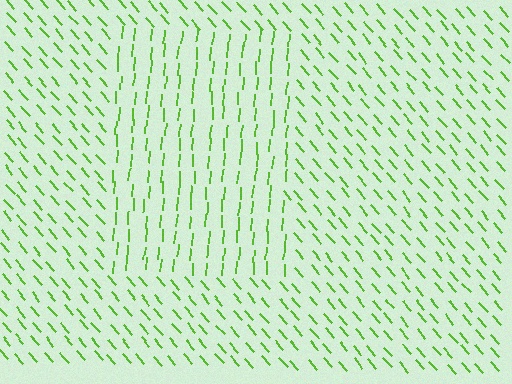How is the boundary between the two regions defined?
The boundary is defined purely by a change in line orientation (approximately 45 degrees difference). All lines are the same color and thickness.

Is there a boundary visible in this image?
Yes, there is a texture boundary formed by a change in line orientation.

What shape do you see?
I see a rectangle.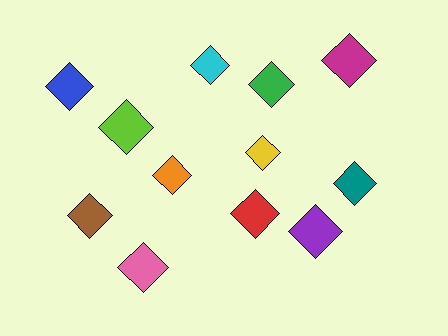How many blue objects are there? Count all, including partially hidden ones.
There is 1 blue object.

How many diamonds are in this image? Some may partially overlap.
There are 12 diamonds.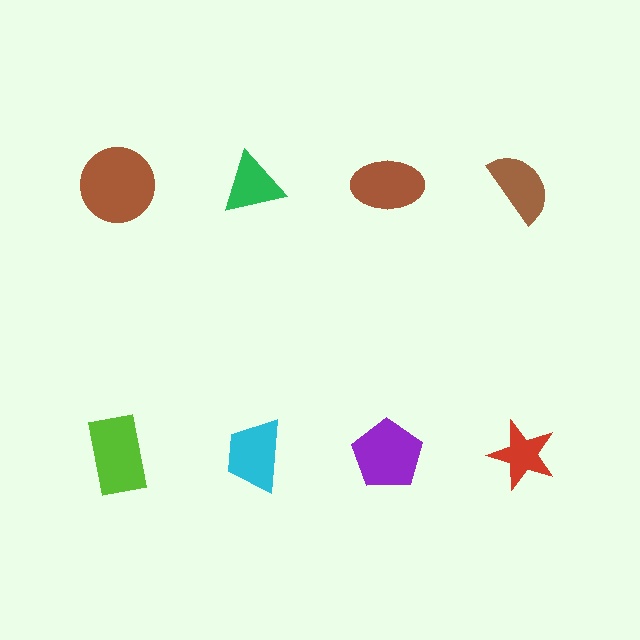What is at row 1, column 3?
A brown ellipse.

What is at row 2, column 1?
A lime rectangle.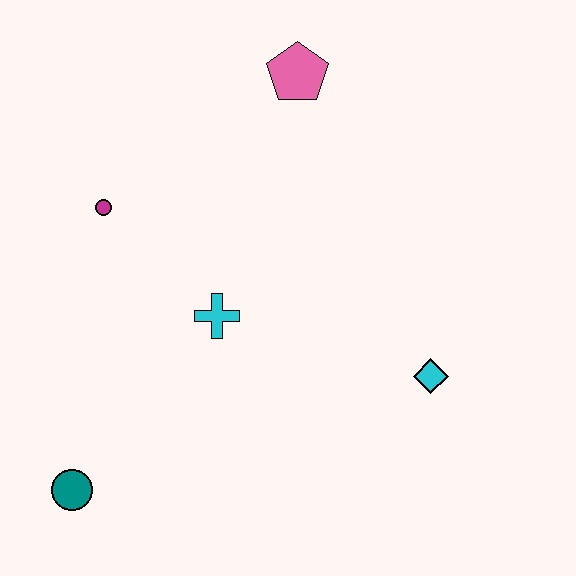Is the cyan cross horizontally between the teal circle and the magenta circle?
No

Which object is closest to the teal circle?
The cyan cross is closest to the teal circle.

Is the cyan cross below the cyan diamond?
No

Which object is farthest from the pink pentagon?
The teal circle is farthest from the pink pentagon.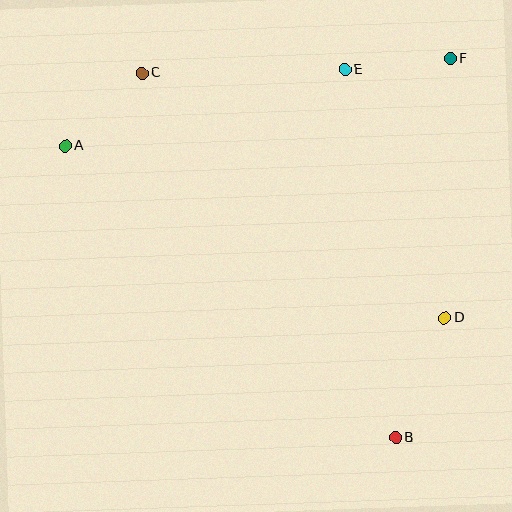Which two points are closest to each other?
Points A and C are closest to each other.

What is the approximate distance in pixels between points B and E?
The distance between B and E is approximately 371 pixels.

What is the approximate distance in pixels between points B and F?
The distance between B and F is approximately 383 pixels.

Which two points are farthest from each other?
Points B and C are farthest from each other.